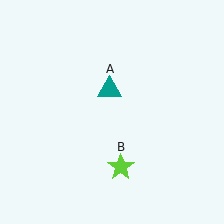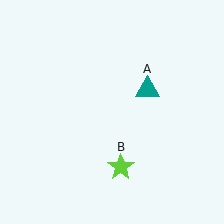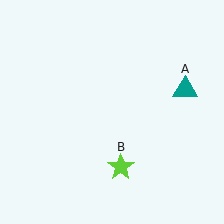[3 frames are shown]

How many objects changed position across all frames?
1 object changed position: teal triangle (object A).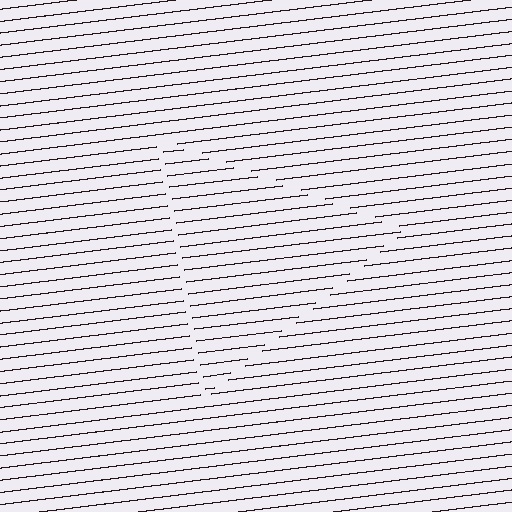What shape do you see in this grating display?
An illusory triangle. The interior of the shape contains the same grating, shifted by half a period — the contour is defined by the phase discontinuity where line-ends from the inner and outer gratings abut.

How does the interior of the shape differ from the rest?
The interior of the shape contains the same grating, shifted by half a period — the contour is defined by the phase discontinuity where line-ends from the inner and outer gratings abut.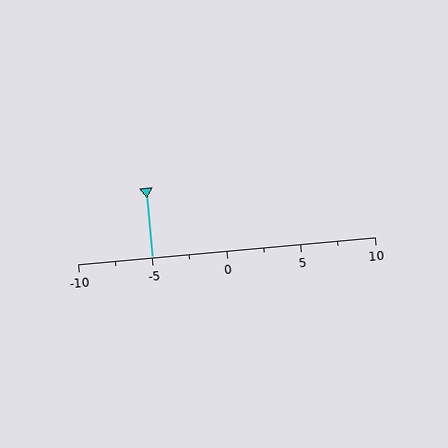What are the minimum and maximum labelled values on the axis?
The axis runs from -10 to 10.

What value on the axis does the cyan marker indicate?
The marker indicates approximately -5.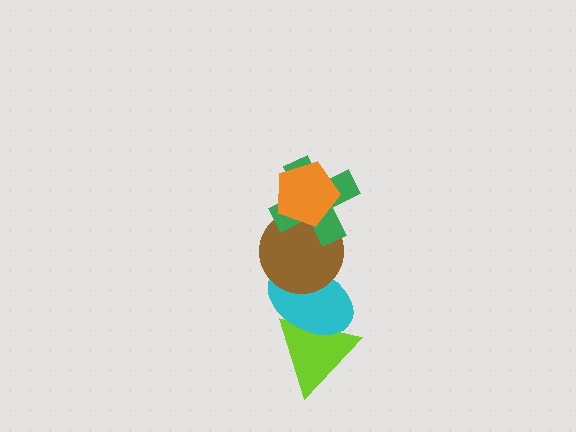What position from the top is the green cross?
The green cross is 2nd from the top.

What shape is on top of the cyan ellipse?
The brown circle is on top of the cyan ellipse.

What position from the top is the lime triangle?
The lime triangle is 5th from the top.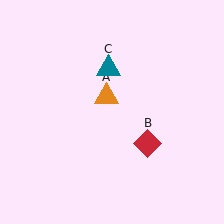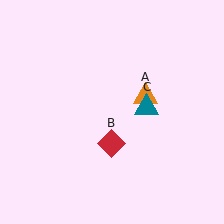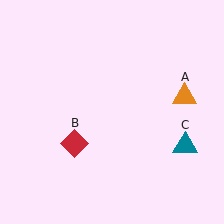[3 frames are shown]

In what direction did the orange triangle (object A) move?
The orange triangle (object A) moved right.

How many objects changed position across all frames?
3 objects changed position: orange triangle (object A), red diamond (object B), teal triangle (object C).